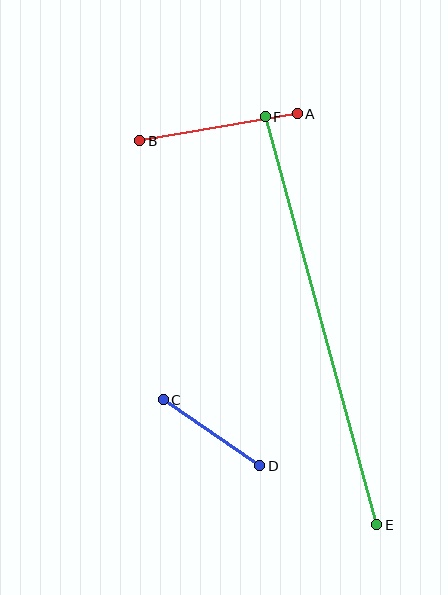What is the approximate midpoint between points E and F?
The midpoint is at approximately (321, 321) pixels.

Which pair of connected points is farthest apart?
Points E and F are farthest apart.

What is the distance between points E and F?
The distance is approximately 423 pixels.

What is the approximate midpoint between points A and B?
The midpoint is at approximately (219, 127) pixels.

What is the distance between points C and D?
The distance is approximately 117 pixels.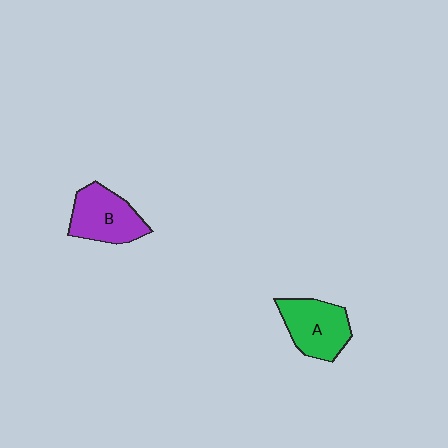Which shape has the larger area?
Shape A (green).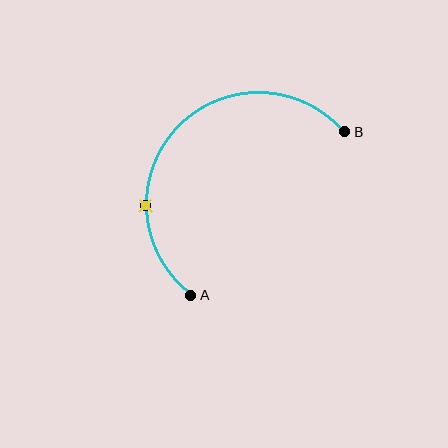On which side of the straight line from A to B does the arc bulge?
The arc bulges above and to the left of the straight line connecting A and B.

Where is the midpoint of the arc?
The arc midpoint is the point on the curve farthest from the straight line joining A and B. It sits above and to the left of that line.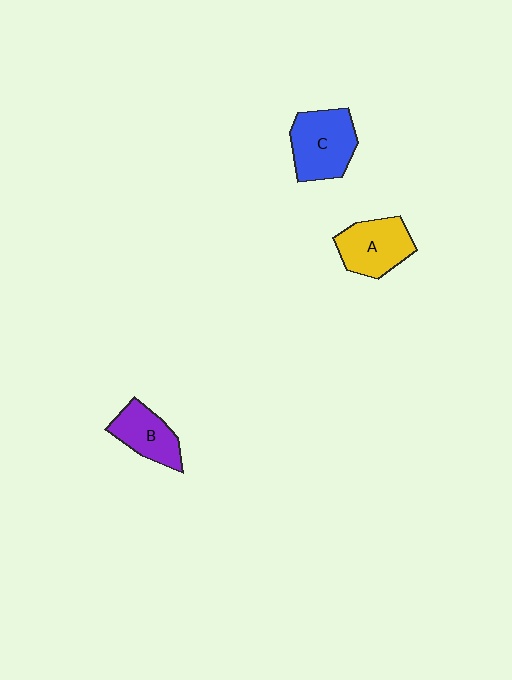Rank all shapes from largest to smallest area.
From largest to smallest: C (blue), A (yellow), B (purple).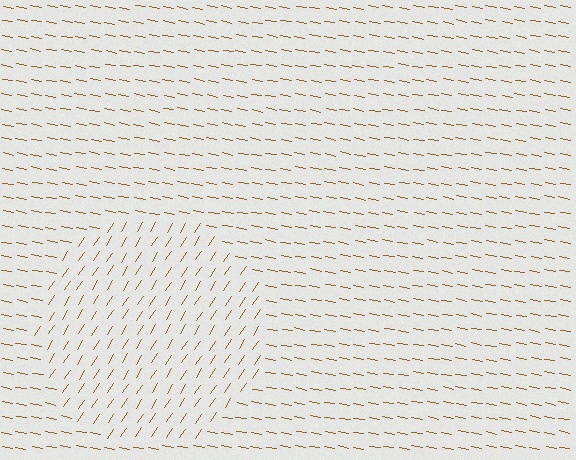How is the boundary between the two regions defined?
The boundary is defined purely by a change in line orientation (approximately 68 degrees difference). All lines are the same color and thickness.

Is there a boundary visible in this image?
Yes, there is a texture boundary formed by a change in line orientation.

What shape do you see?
I see a circle.